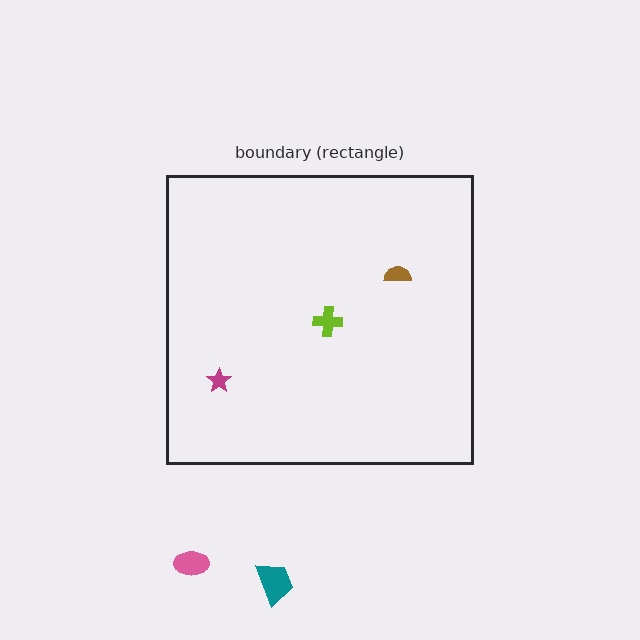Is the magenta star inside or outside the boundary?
Inside.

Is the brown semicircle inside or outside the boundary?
Inside.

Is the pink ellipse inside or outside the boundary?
Outside.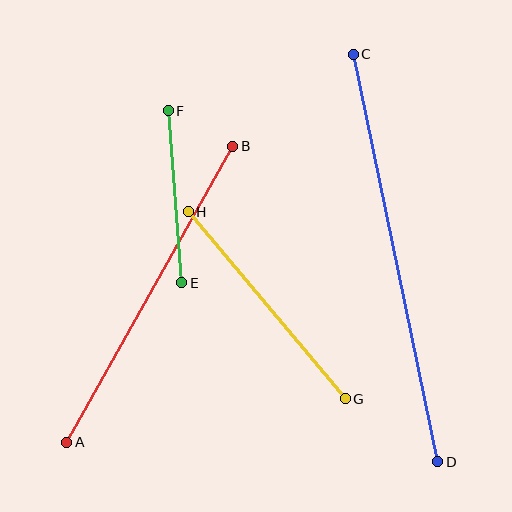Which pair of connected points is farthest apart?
Points C and D are farthest apart.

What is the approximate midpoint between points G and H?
The midpoint is at approximately (267, 305) pixels.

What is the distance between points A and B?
The distance is approximately 340 pixels.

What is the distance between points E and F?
The distance is approximately 173 pixels.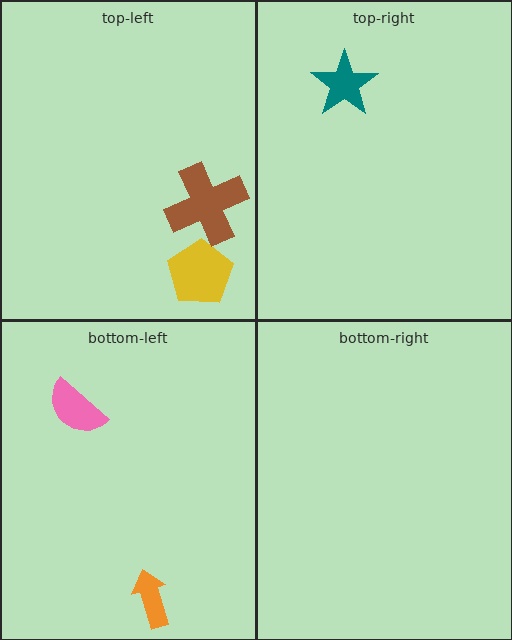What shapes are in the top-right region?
The teal star.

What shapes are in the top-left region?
The yellow pentagon, the brown cross.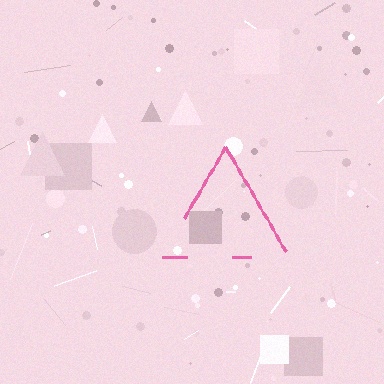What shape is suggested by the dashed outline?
The dashed outline suggests a triangle.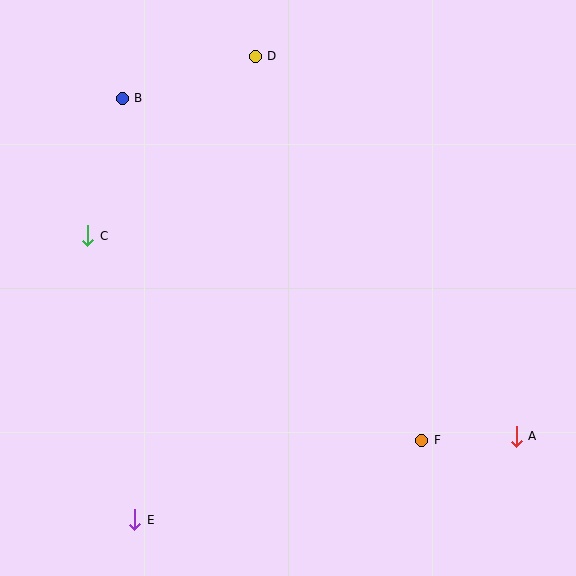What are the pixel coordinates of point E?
Point E is at (135, 520).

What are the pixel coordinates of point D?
Point D is at (255, 56).